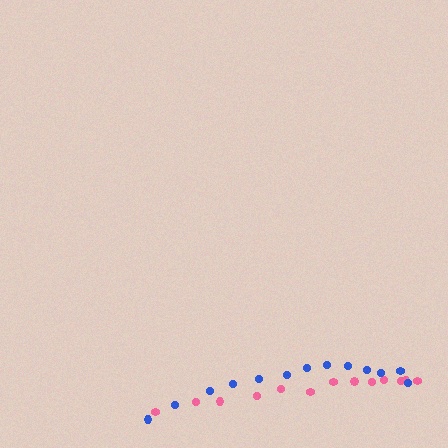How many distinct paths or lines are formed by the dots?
There are 2 distinct paths.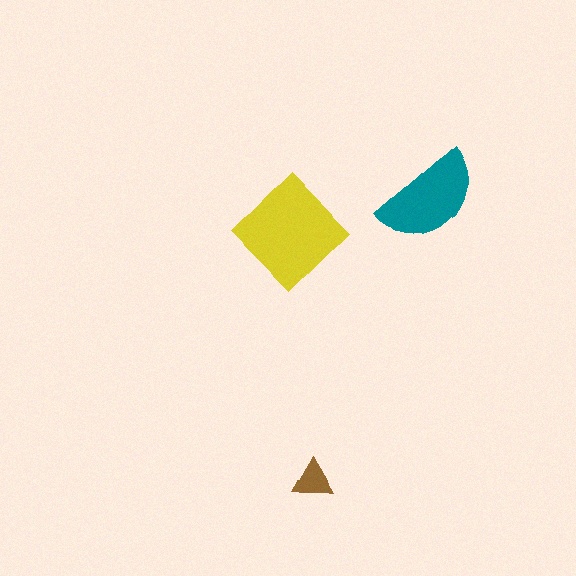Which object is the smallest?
The brown triangle.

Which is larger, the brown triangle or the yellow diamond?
The yellow diamond.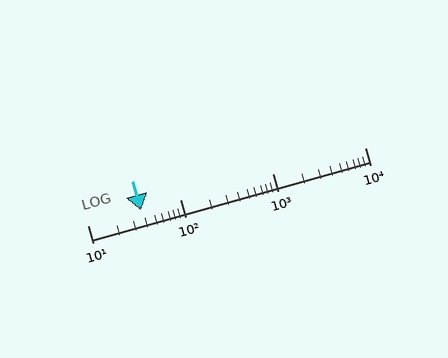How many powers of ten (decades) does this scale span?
The scale spans 3 decades, from 10 to 10000.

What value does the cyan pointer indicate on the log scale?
The pointer indicates approximately 38.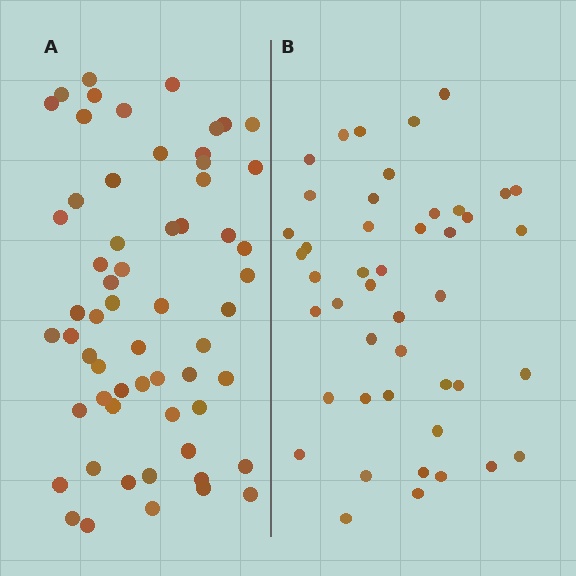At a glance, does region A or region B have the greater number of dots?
Region A (the left region) has more dots.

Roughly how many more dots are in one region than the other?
Region A has approximately 15 more dots than region B.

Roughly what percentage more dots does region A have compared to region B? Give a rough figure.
About 35% more.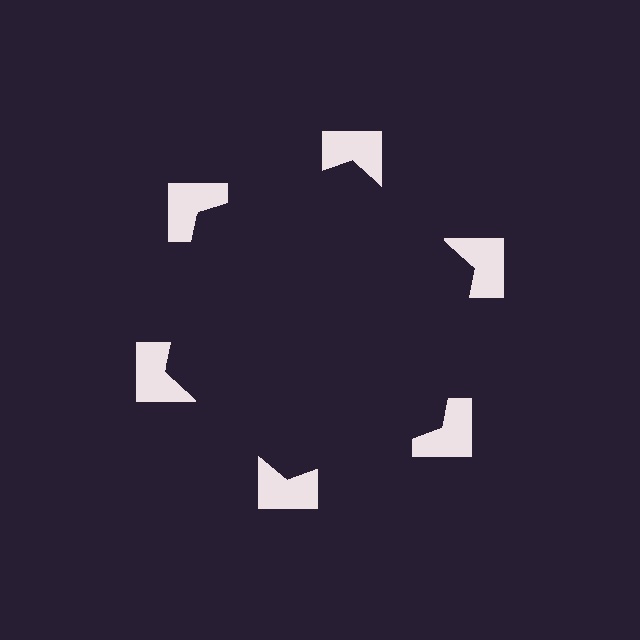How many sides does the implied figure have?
6 sides.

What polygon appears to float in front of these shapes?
An illusory hexagon — its edges are inferred from the aligned wedge cuts in the notched squares, not physically drawn.